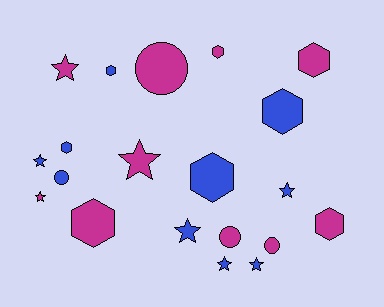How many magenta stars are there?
There are 3 magenta stars.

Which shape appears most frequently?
Star, with 8 objects.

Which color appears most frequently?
Magenta, with 10 objects.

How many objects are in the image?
There are 20 objects.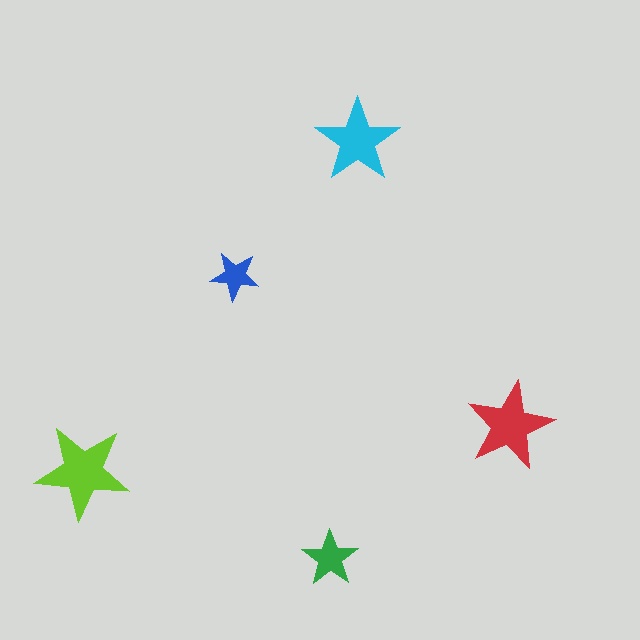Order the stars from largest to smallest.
the lime one, the red one, the cyan one, the green one, the blue one.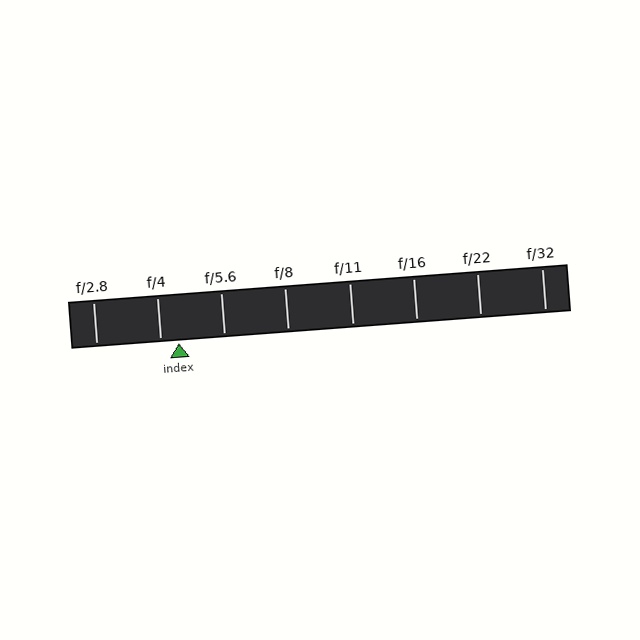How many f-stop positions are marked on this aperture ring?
There are 8 f-stop positions marked.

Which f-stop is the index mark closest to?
The index mark is closest to f/4.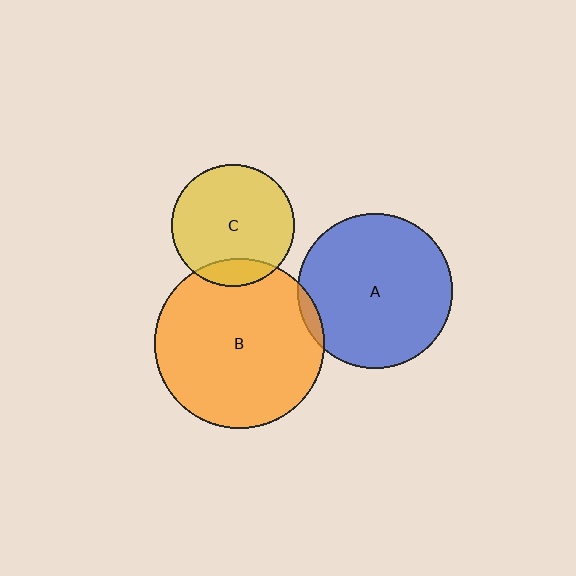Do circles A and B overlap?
Yes.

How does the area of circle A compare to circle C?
Approximately 1.6 times.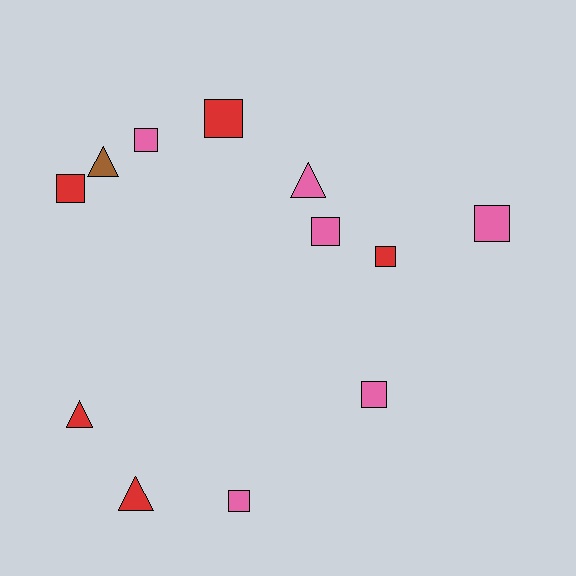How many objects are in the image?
There are 12 objects.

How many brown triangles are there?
There is 1 brown triangle.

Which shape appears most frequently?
Square, with 8 objects.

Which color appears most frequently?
Pink, with 6 objects.